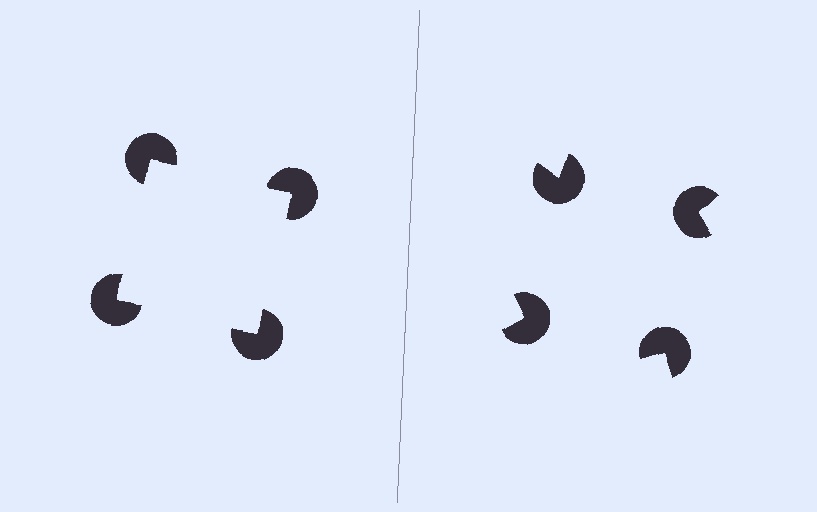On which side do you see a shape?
An illusory square appears on the left side. On the right side the wedge cuts are rotated, so no coherent shape forms.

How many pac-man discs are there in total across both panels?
8 — 4 on each side.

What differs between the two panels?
The pac-man discs are positioned identically on both sides; only the wedge orientations differ. On the left they align to a square; on the right they are misaligned.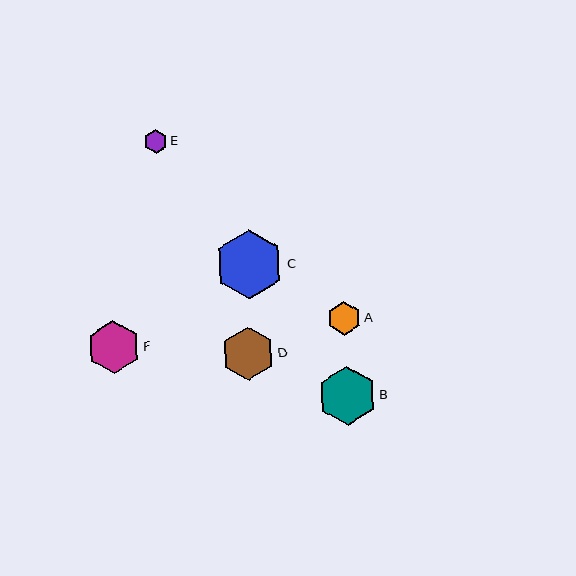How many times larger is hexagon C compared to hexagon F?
Hexagon C is approximately 1.3 times the size of hexagon F.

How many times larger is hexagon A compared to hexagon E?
Hexagon A is approximately 1.4 times the size of hexagon E.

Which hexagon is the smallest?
Hexagon E is the smallest with a size of approximately 24 pixels.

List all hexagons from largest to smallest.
From largest to smallest: C, B, D, F, A, E.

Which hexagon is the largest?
Hexagon C is the largest with a size of approximately 68 pixels.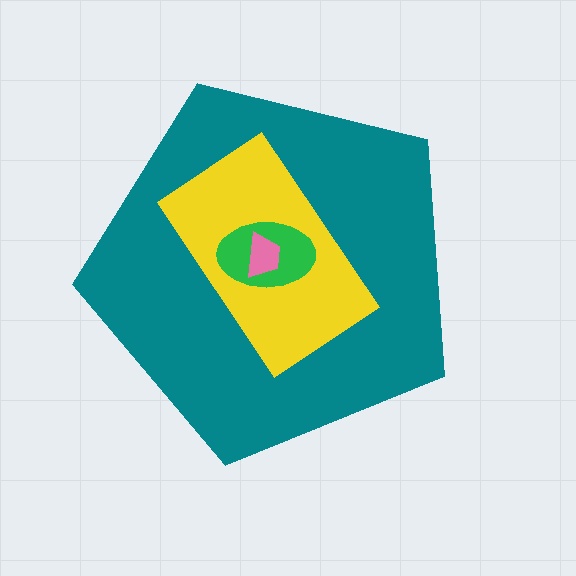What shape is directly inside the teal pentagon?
The yellow rectangle.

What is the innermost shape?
The pink trapezoid.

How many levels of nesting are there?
4.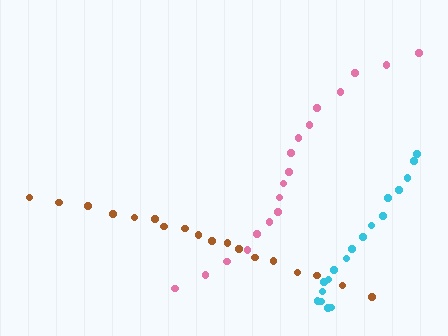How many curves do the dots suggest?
There are 3 distinct paths.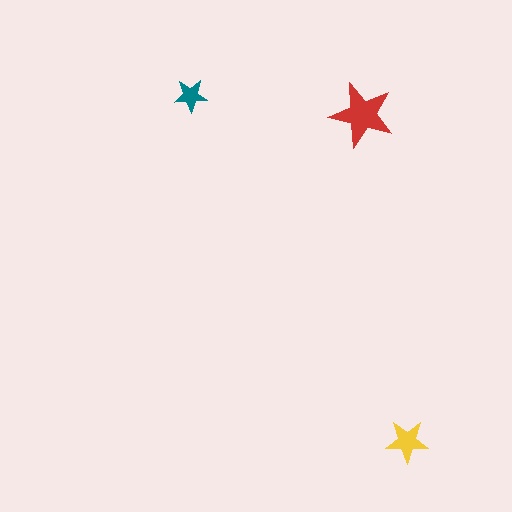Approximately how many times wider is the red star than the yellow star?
About 1.5 times wider.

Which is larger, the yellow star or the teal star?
The yellow one.